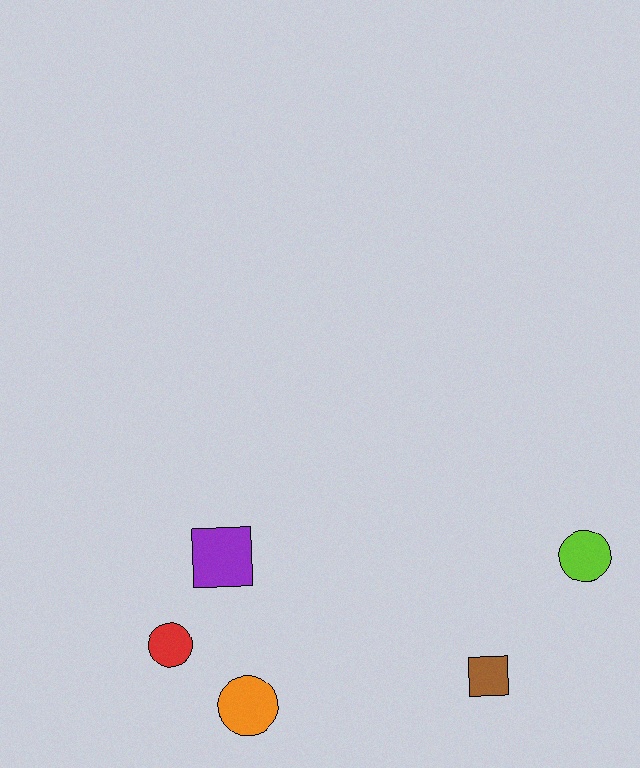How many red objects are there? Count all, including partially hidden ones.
There is 1 red object.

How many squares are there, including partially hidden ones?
There are 2 squares.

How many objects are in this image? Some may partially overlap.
There are 5 objects.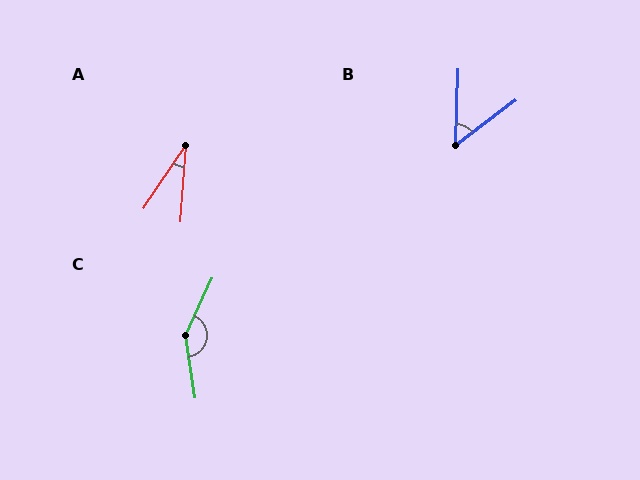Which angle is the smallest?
A, at approximately 30 degrees.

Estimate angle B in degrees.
Approximately 51 degrees.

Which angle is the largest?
C, at approximately 146 degrees.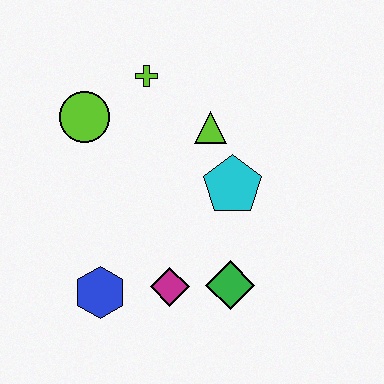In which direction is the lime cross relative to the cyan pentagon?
The lime cross is above the cyan pentagon.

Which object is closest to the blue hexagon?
The magenta diamond is closest to the blue hexagon.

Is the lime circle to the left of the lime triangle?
Yes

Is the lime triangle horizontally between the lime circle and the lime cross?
No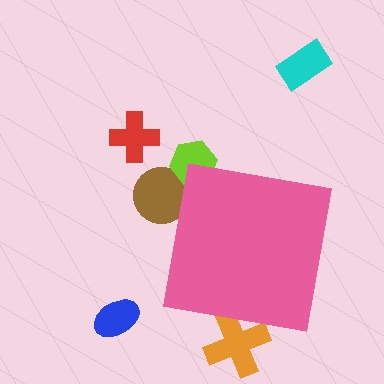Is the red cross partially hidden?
No, the red cross is fully visible.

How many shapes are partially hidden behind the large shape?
3 shapes are partially hidden.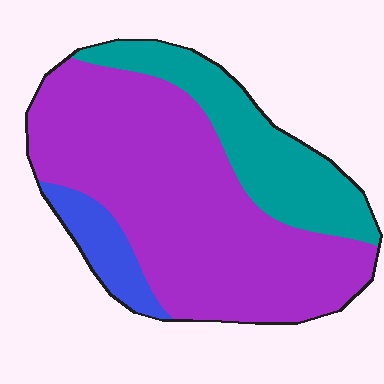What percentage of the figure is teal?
Teal takes up about one quarter (1/4) of the figure.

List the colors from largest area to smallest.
From largest to smallest: purple, teal, blue.